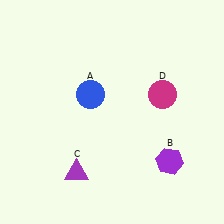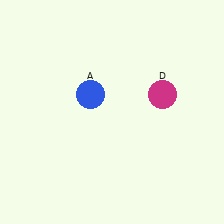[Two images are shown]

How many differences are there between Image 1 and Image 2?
There are 2 differences between the two images.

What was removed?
The purple hexagon (B), the purple triangle (C) were removed in Image 2.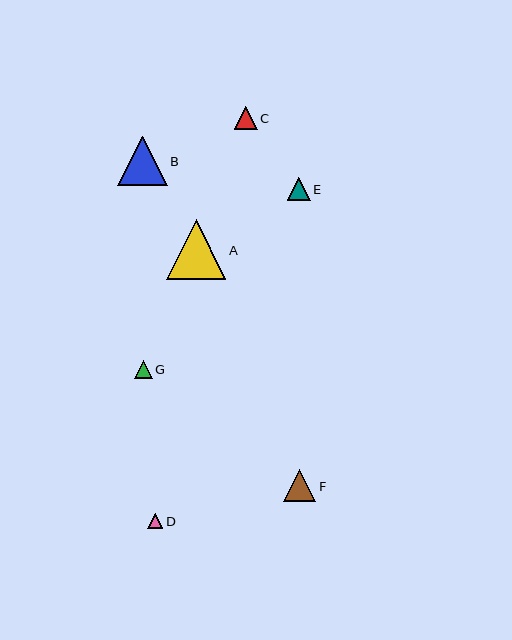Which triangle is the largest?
Triangle A is the largest with a size of approximately 59 pixels.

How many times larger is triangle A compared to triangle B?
Triangle A is approximately 1.2 times the size of triangle B.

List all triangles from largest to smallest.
From largest to smallest: A, B, F, C, E, G, D.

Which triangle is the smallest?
Triangle D is the smallest with a size of approximately 15 pixels.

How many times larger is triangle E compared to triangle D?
Triangle E is approximately 1.5 times the size of triangle D.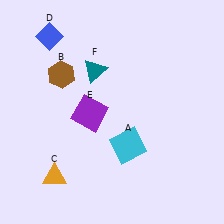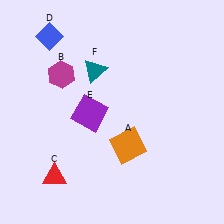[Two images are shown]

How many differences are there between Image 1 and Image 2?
There are 3 differences between the two images.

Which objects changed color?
A changed from cyan to orange. B changed from brown to magenta. C changed from orange to red.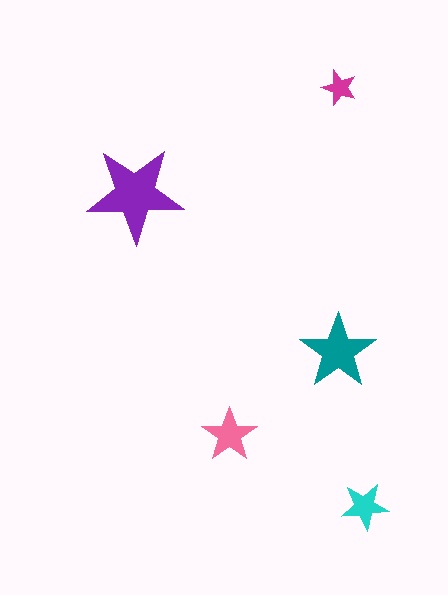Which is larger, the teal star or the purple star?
The purple one.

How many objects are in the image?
There are 5 objects in the image.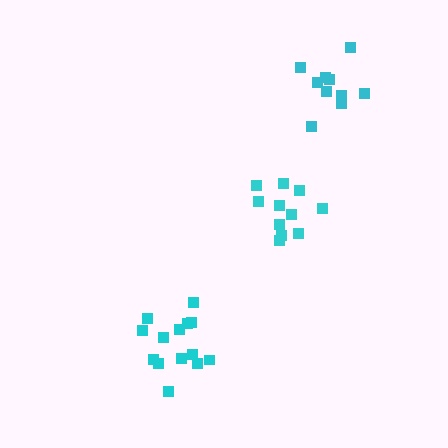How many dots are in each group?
Group 1: 14 dots, Group 2: 11 dots, Group 3: 10 dots (35 total).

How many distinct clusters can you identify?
There are 3 distinct clusters.